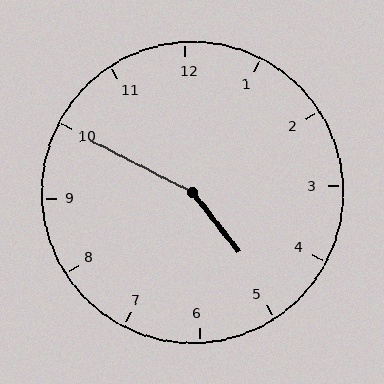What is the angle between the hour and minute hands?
Approximately 155 degrees.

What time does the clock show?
4:50.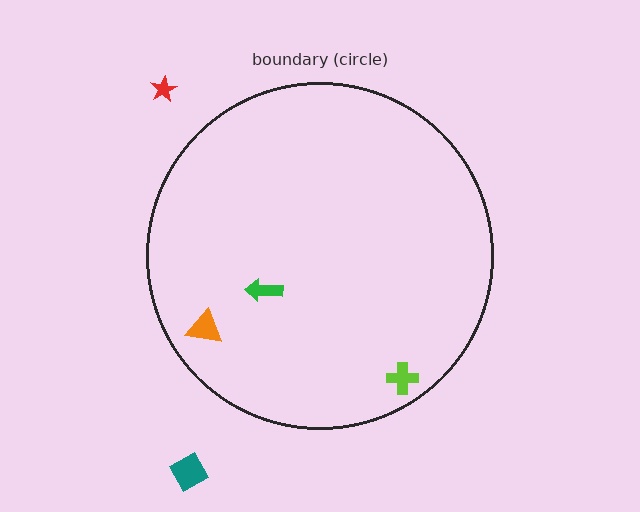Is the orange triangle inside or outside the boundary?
Inside.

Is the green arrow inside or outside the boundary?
Inside.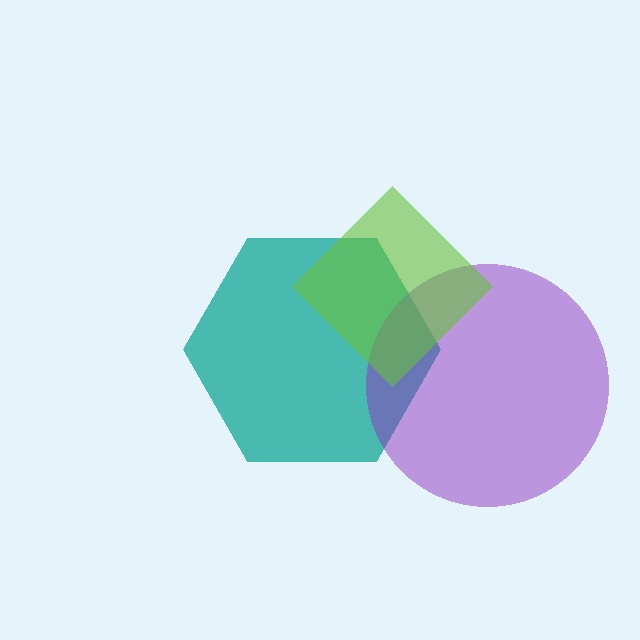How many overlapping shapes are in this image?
There are 3 overlapping shapes in the image.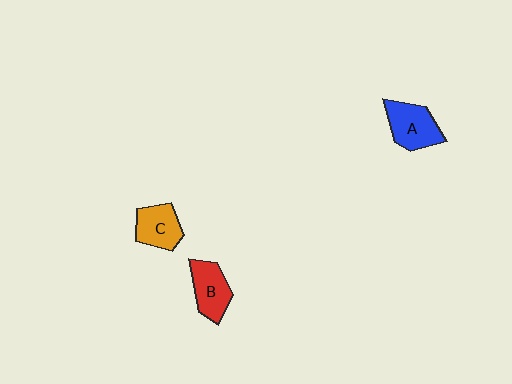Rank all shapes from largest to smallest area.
From largest to smallest: A (blue), B (red), C (orange).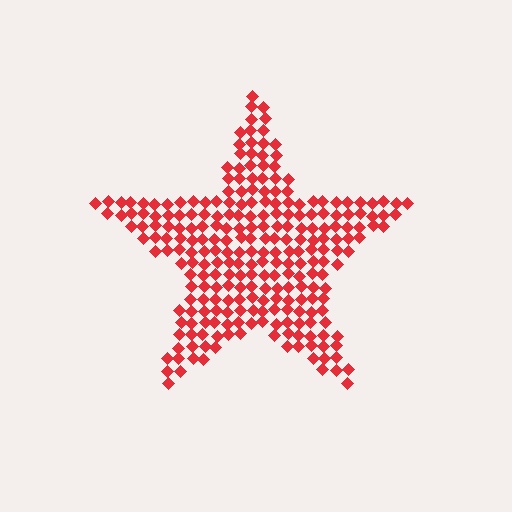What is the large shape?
The large shape is a star.